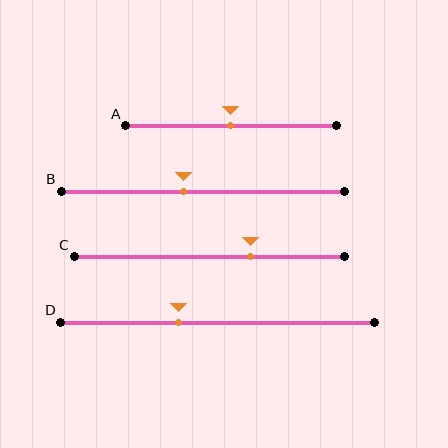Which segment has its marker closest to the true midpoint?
Segment A has its marker closest to the true midpoint.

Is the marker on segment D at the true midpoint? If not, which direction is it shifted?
No, the marker on segment D is shifted to the left by about 12% of the segment length.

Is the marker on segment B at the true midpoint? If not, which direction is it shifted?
No, the marker on segment B is shifted to the left by about 7% of the segment length.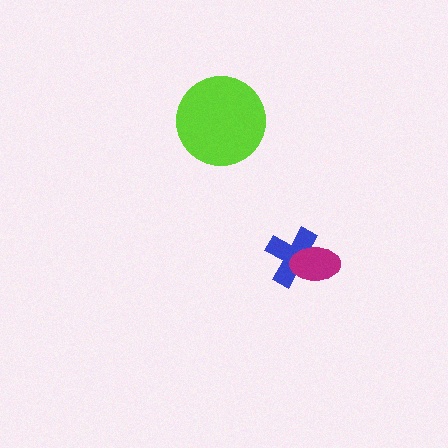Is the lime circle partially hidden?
No, no other shape covers it.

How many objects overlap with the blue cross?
1 object overlaps with the blue cross.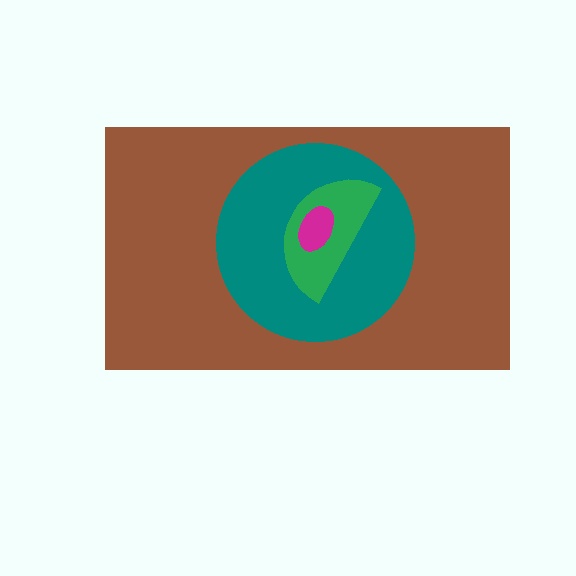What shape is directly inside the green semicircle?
The magenta ellipse.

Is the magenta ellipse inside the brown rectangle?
Yes.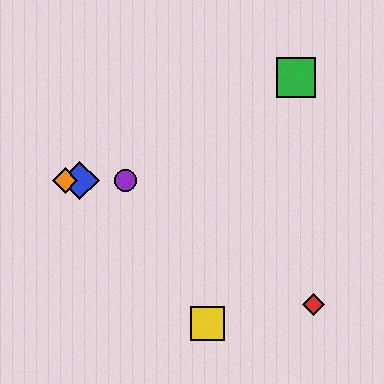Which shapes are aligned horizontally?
The blue diamond, the purple circle, the orange diamond are aligned horizontally.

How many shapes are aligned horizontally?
3 shapes (the blue diamond, the purple circle, the orange diamond) are aligned horizontally.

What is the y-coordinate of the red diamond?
The red diamond is at y≈304.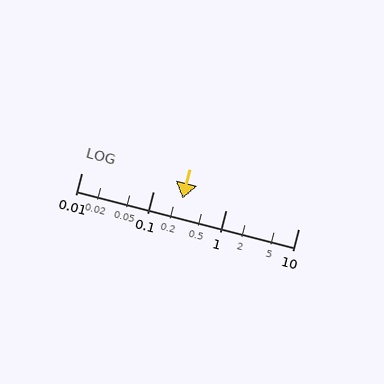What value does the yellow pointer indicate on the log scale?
The pointer indicates approximately 0.25.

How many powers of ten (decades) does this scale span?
The scale spans 3 decades, from 0.01 to 10.